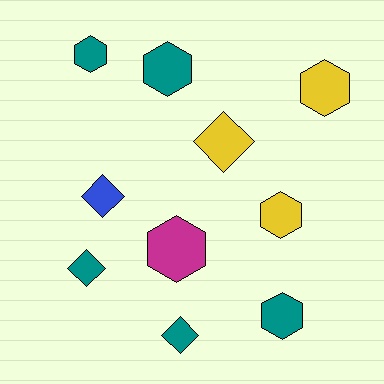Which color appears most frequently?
Teal, with 5 objects.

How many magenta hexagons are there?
There is 1 magenta hexagon.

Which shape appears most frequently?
Hexagon, with 6 objects.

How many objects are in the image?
There are 10 objects.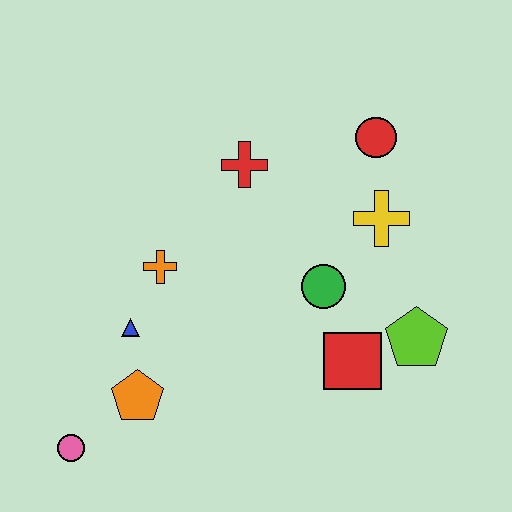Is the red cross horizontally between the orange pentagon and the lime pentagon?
Yes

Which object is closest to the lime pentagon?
The red square is closest to the lime pentagon.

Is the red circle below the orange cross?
No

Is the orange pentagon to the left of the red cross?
Yes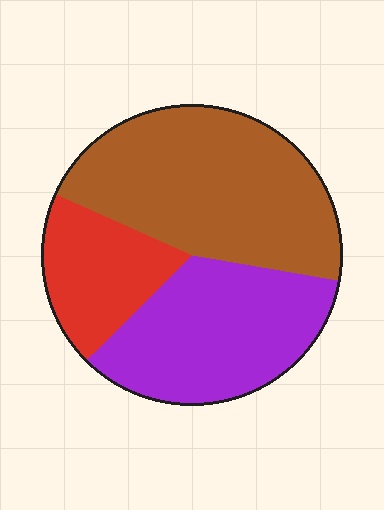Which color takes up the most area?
Brown, at roughly 45%.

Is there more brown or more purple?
Brown.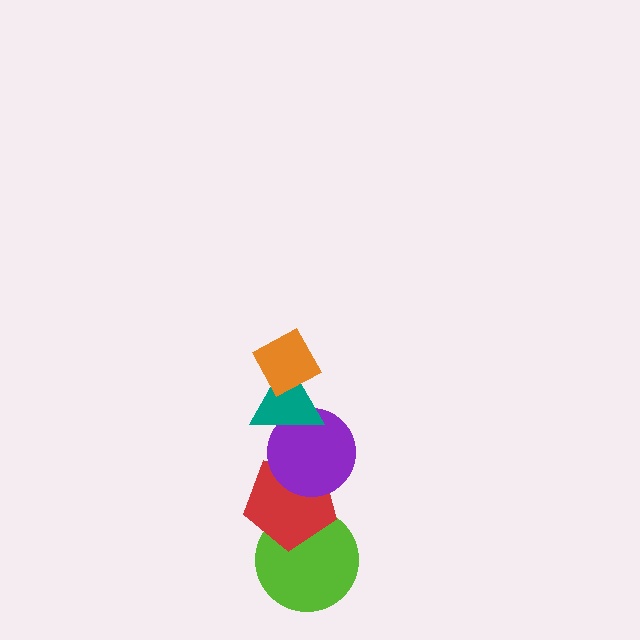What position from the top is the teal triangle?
The teal triangle is 2nd from the top.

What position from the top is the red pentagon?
The red pentagon is 4th from the top.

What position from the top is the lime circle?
The lime circle is 5th from the top.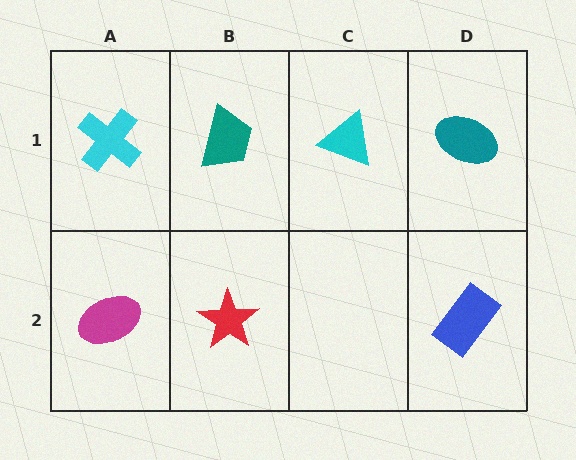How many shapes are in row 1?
4 shapes.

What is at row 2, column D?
A blue rectangle.